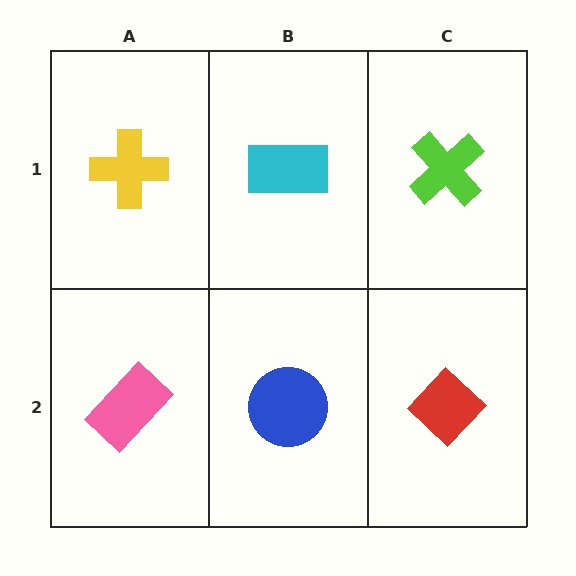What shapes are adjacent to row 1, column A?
A pink rectangle (row 2, column A), a cyan rectangle (row 1, column B).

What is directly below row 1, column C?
A red diamond.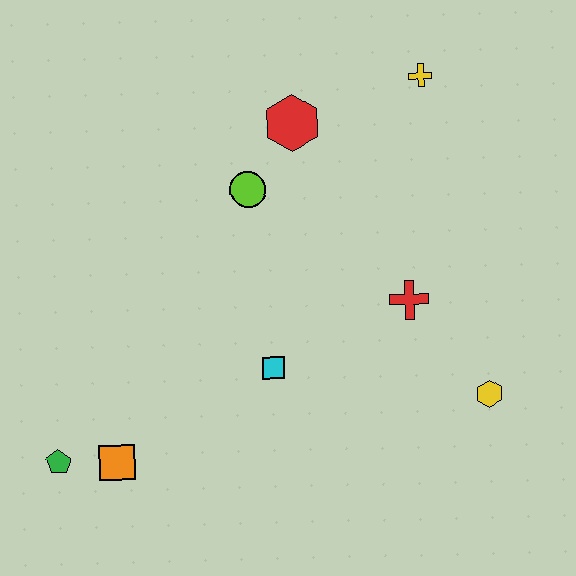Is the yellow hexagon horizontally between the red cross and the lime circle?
No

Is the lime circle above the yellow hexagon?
Yes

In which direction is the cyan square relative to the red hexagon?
The cyan square is below the red hexagon.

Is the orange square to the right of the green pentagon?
Yes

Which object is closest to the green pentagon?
The orange square is closest to the green pentagon.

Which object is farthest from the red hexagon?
The green pentagon is farthest from the red hexagon.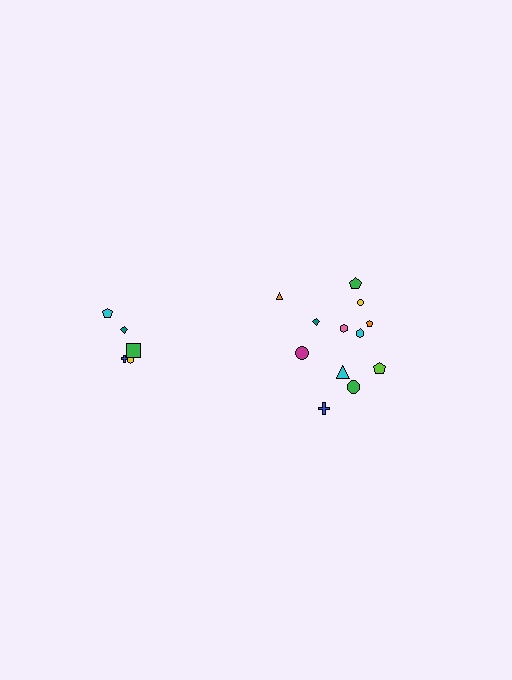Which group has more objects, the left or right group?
The right group.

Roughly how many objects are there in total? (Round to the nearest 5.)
Roughly 15 objects in total.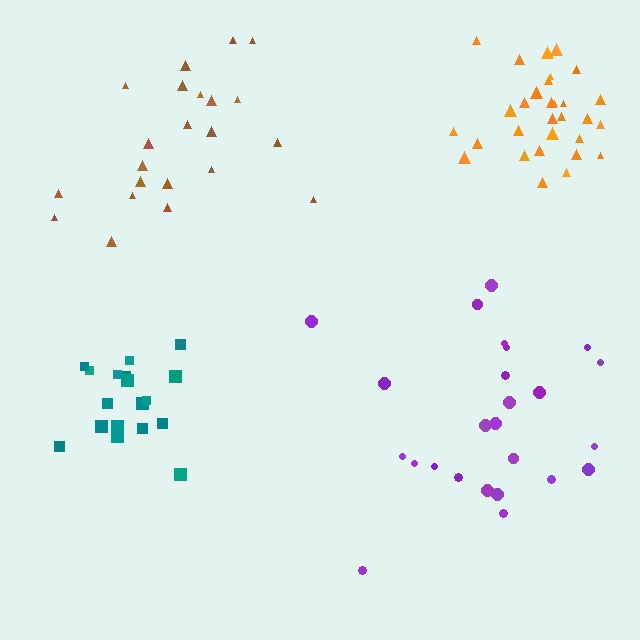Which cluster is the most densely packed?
Orange.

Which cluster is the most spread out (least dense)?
Purple.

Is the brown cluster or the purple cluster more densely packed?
Brown.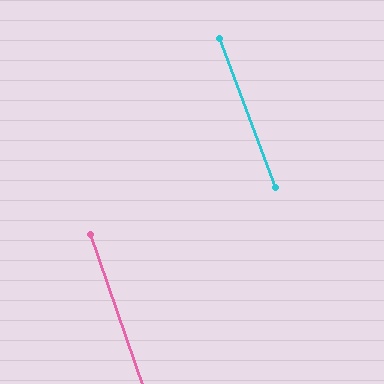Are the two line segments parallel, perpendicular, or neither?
Parallel — their directions differ by only 1.8°.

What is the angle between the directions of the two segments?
Approximately 2 degrees.